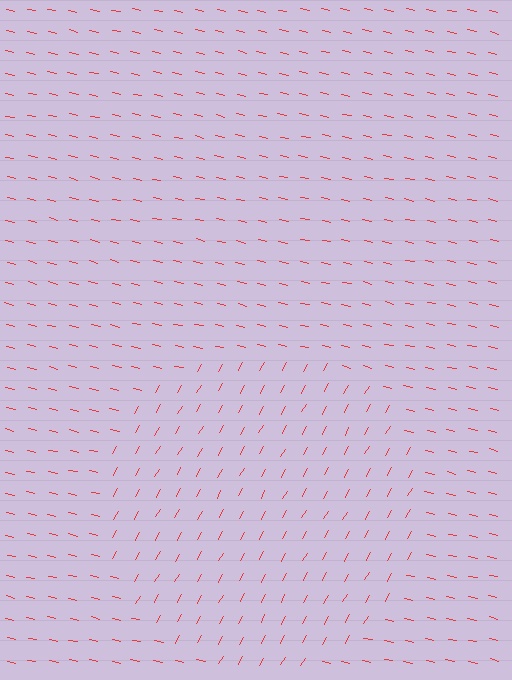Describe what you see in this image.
The image is filled with small red line segments. A circle region in the image has lines oriented differently from the surrounding lines, creating a visible texture boundary.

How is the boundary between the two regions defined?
The boundary is defined purely by a change in line orientation (approximately 73 degrees difference). All lines are the same color and thickness.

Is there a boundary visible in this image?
Yes, there is a texture boundary formed by a change in line orientation.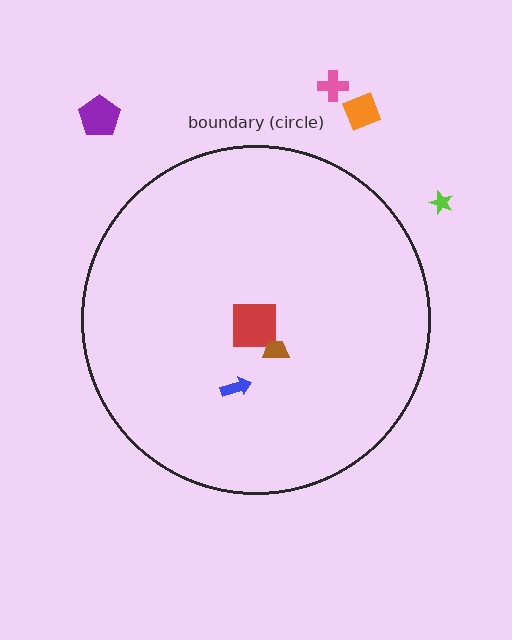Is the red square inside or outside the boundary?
Inside.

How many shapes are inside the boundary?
3 inside, 4 outside.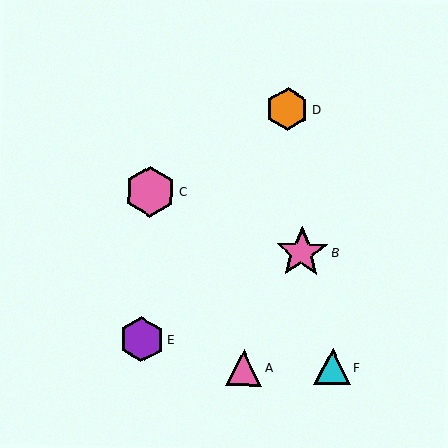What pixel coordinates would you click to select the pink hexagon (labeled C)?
Click at (150, 192) to select the pink hexagon C.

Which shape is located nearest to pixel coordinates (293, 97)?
The orange hexagon (labeled D) at (287, 109) is nearest to that location.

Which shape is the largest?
The pink star (labeled B) is the largest.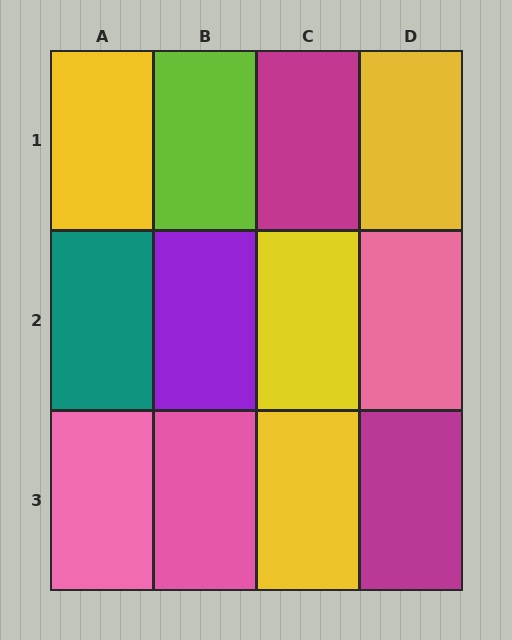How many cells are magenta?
2 cells are magenta.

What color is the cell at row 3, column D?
Magenta.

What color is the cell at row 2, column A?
Teal.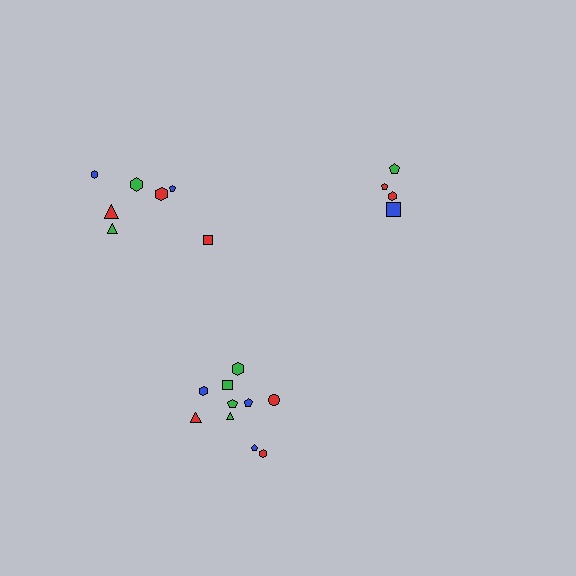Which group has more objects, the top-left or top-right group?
The top-left group.